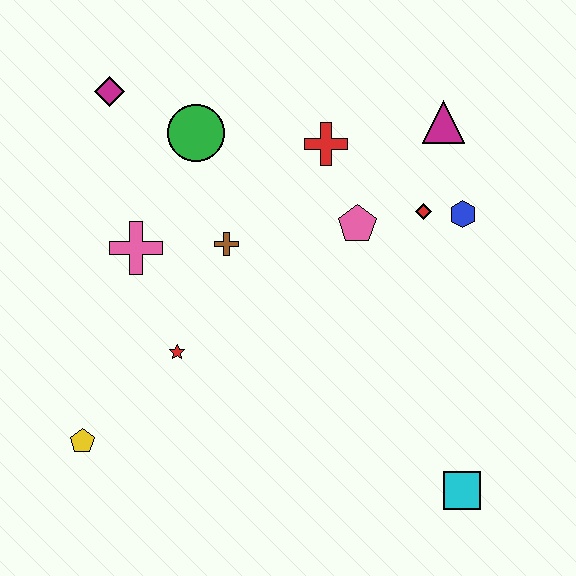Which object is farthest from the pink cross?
The cyan square is farthest from the pink cross.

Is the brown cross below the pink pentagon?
Yes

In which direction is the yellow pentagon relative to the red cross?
The yellow pentagon is below the red cross.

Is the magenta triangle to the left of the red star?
No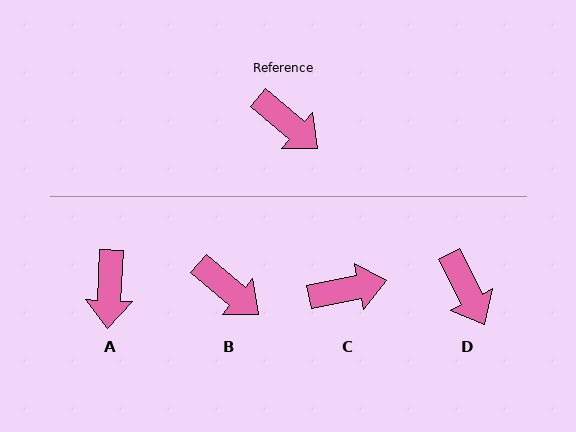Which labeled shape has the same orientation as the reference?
B.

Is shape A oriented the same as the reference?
No, it is off by about 52 degrees.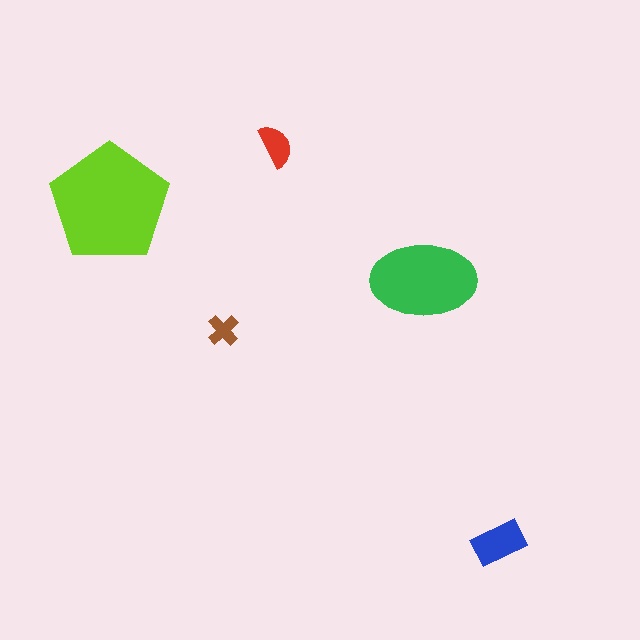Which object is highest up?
The red semicircle is topmost.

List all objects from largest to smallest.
The lime pentagon, the green ellipse, the blue rectangle, the red semicircle, the brown cross.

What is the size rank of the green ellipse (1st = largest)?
2nd.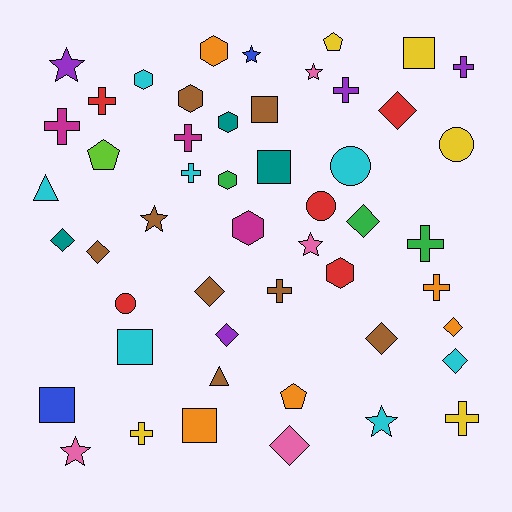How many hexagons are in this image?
There are 7 hexagons.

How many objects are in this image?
There are 50 objects.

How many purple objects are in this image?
There are 4 purple objects.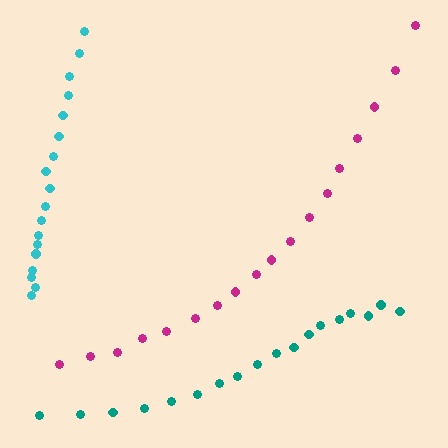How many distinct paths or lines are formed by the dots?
There are 3 distinct paths.